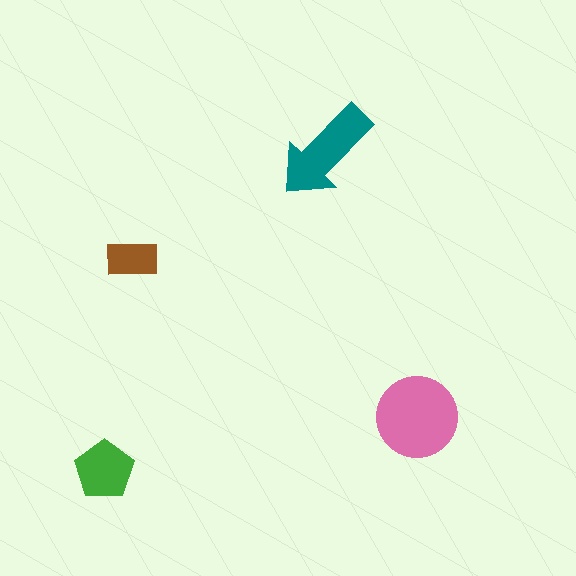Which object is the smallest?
The brown rectangle.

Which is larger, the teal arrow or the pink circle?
The pink circle.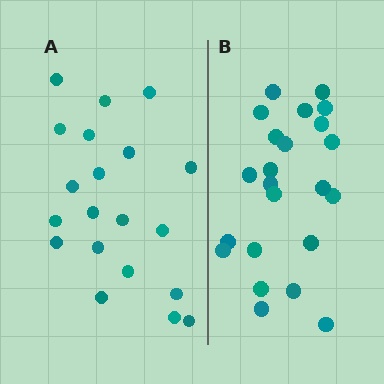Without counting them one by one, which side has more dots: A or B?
Region B (the right region) has more dots.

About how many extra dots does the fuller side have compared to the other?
Region B has just a few more — roughly 2 or 3 more dots than region A.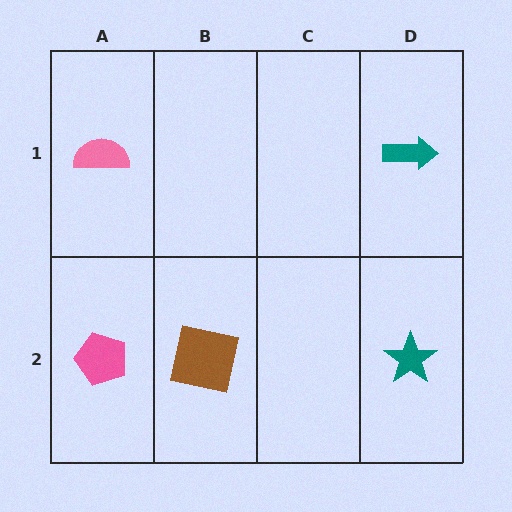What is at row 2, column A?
A pink pentagon.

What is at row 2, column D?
A teal star.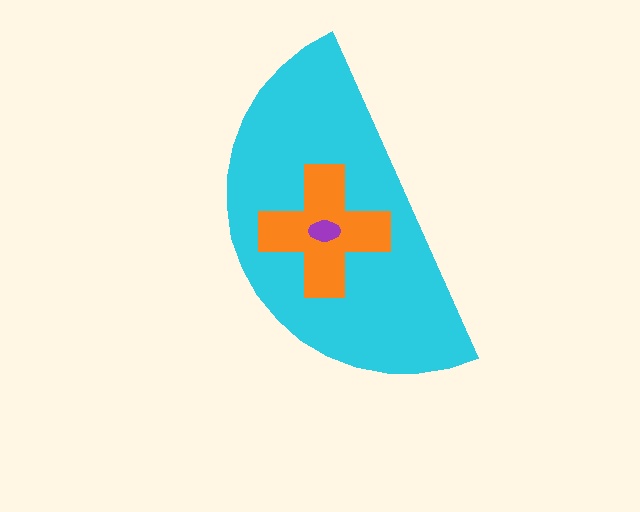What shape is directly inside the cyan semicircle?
The orange cross.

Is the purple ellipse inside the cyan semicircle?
Yes.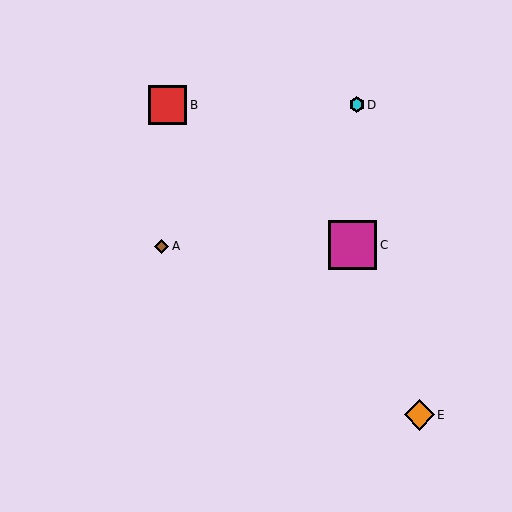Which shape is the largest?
The magenta square (labeled C) is the largest.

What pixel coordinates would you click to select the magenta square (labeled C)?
Click at (352, 245) to select the magenta square C.